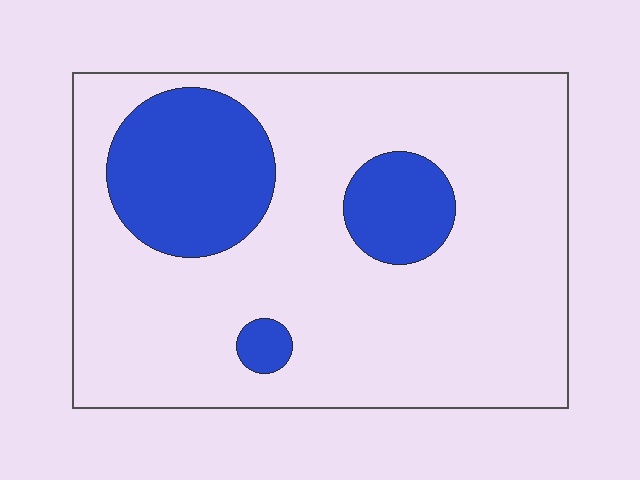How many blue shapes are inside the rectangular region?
3.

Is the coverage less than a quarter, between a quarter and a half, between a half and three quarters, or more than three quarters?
Less than a quarter.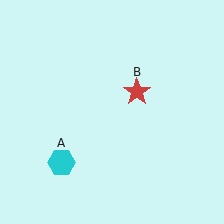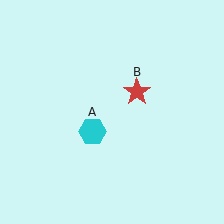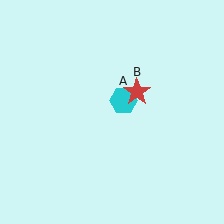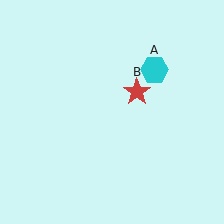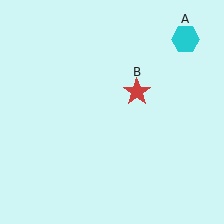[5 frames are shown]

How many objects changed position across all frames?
1 object changed position: cyan hexagon (object A).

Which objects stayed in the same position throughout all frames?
Red star (object B) remained stationary.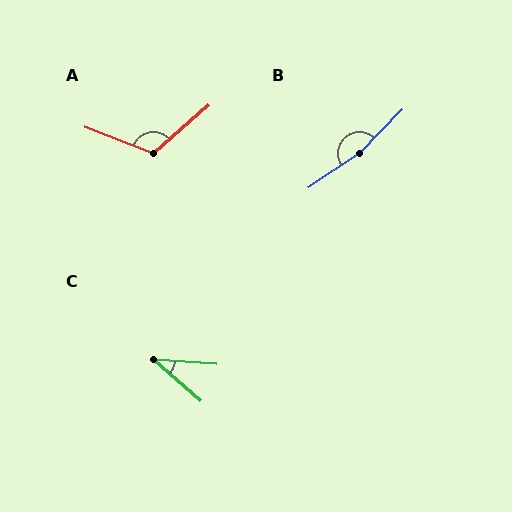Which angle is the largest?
B, at approximately 168 degrees.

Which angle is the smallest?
C, at approximately 37 degrees.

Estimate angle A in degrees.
Approximately 118 degrees.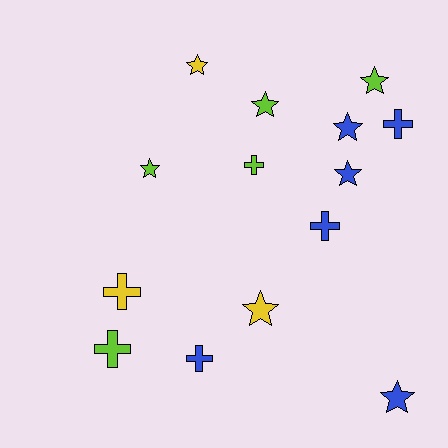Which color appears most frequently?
Blue, with 6 objects.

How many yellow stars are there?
There are 2 yellow stars.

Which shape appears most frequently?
Star, with 8 objects.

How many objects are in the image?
There are 14 objects.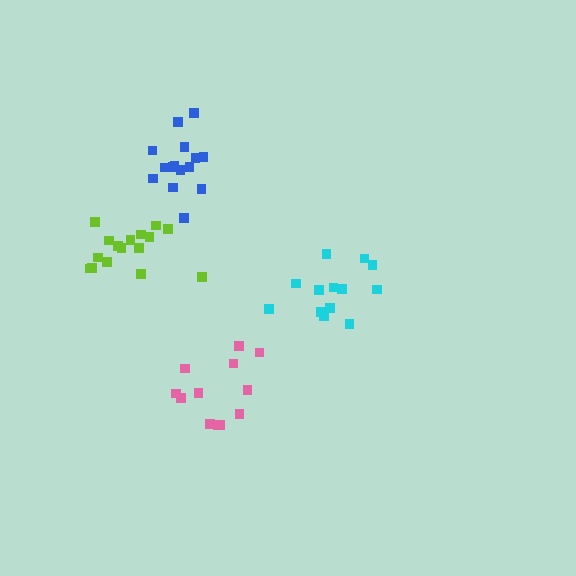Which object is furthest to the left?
The lime cluster is leftmost.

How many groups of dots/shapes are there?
There are 4 groups.